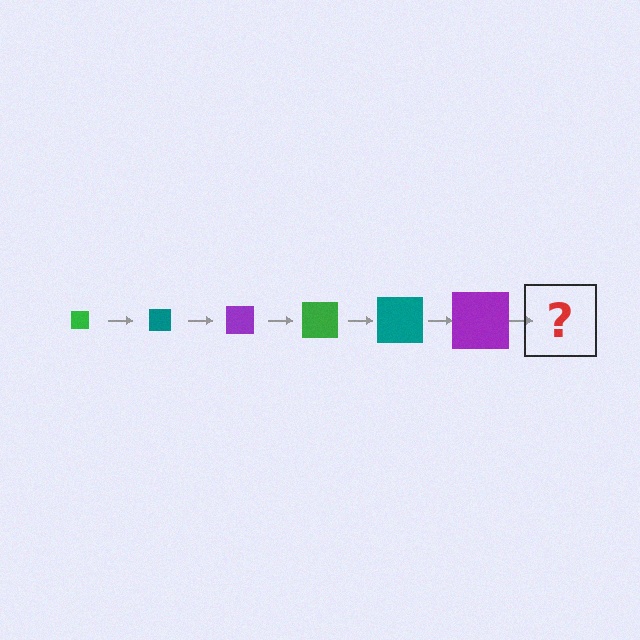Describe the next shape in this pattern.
It should be a green square, larger than the previous one.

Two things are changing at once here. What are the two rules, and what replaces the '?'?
The two rules are that the square grows larger each step and the color cycles through green, teal, and purple. The '?' should be a green square, larger than the previous one.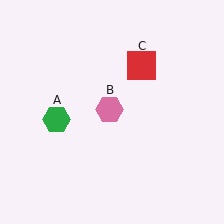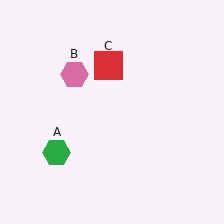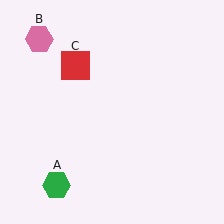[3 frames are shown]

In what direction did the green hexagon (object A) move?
The green hexagon (object A) moved down.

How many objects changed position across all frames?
3 objects changed position: green hexagon (object A), pink hexagon (object B), red square (object C).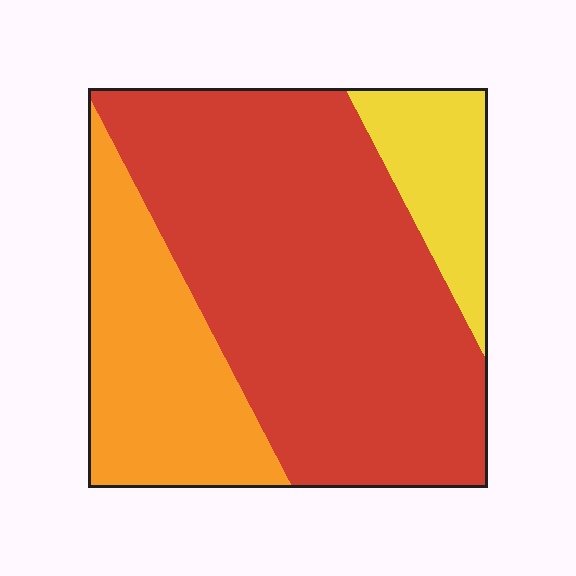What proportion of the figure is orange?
Orange covers roughly 25% of the figure.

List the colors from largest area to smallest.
From largest to smallest: red, orange, yellow.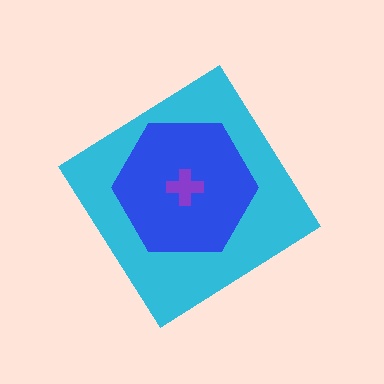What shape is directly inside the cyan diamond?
The blue hexagon.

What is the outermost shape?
The cyan diamond.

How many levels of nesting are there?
3.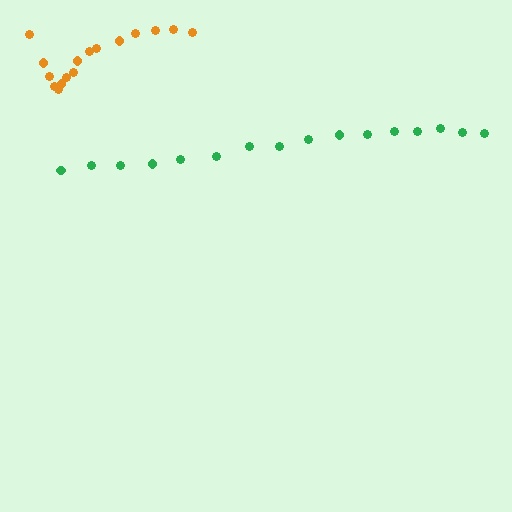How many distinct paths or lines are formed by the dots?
There are 2 distinct paths.